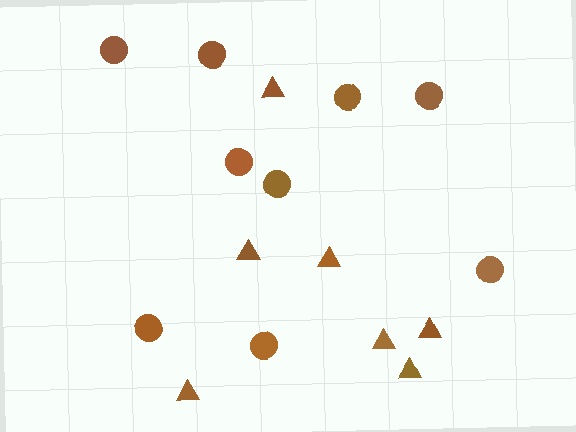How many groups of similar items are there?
There are 2 groups: one group of circles (9) and one group of triangles (7).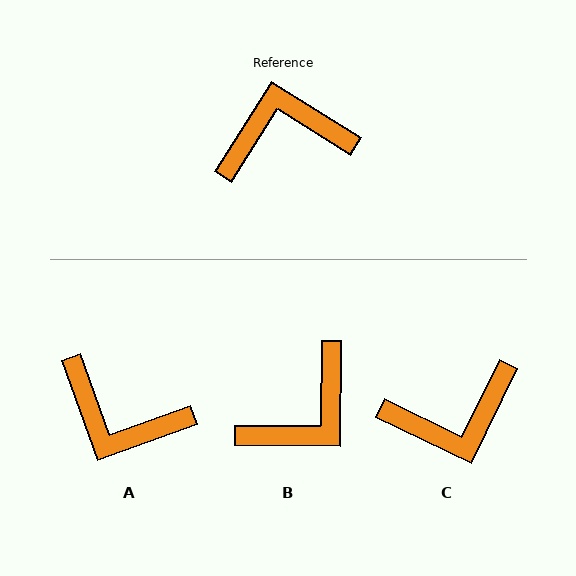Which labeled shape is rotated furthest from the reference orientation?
C, about 174 degrees away.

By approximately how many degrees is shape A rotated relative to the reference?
Approximately 142 degrees counter-clockwise.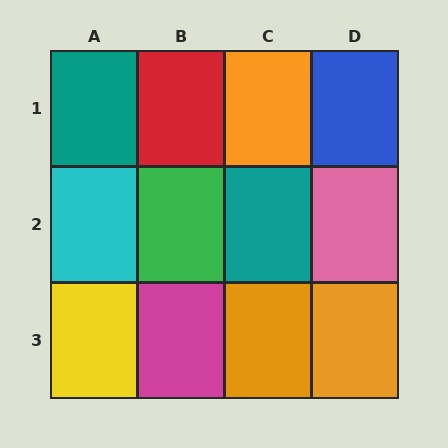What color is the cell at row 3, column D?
Orange.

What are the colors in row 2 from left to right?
Cyan, green, teal, pink.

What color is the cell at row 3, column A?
Yellow.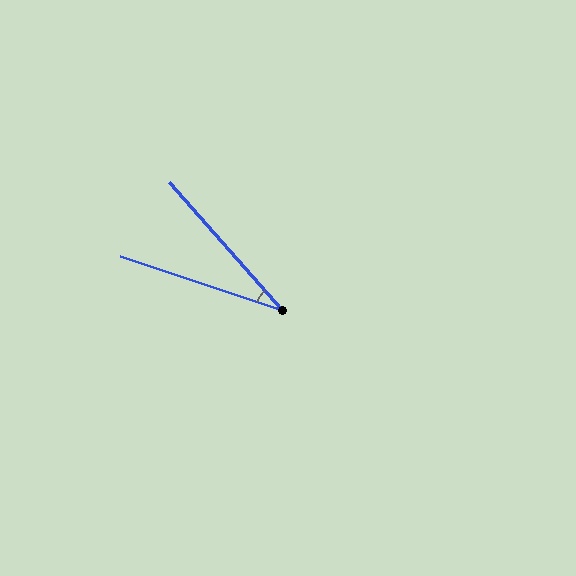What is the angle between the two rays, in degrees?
Approximately 30 degrees.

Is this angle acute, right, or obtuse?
It is acute.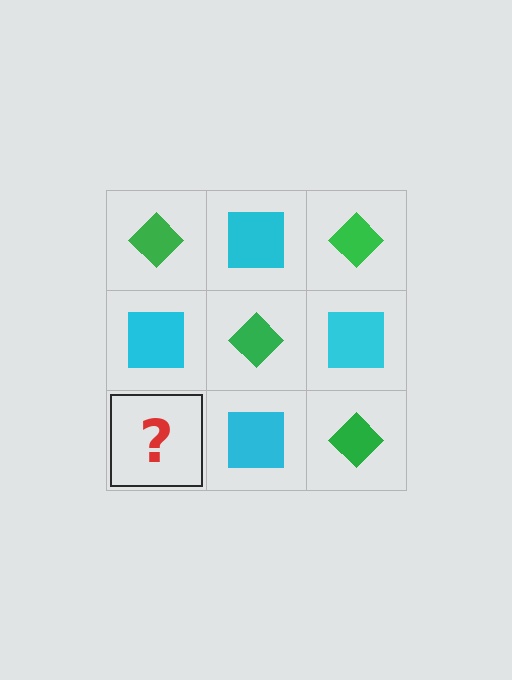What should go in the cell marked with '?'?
The missing cell should contain a green diamond.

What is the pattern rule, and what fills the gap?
The rule is that it alternates green diamond and cyan square in a checkerboard pattern. The gap should be filled with a green diamond.